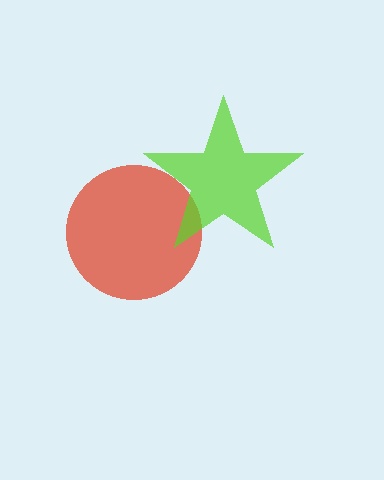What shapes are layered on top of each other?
The layered shapes are: a red circle, a lime star.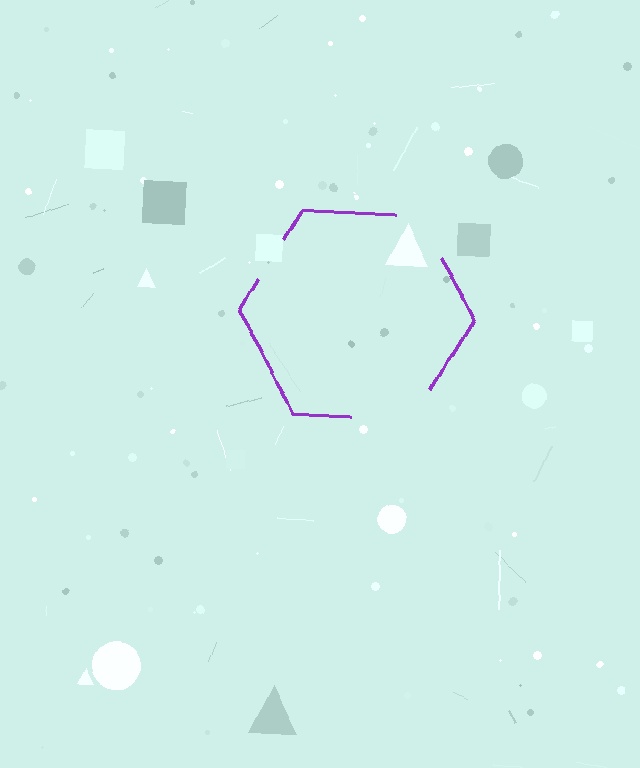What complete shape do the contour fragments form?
The contour fragments form a hexagon.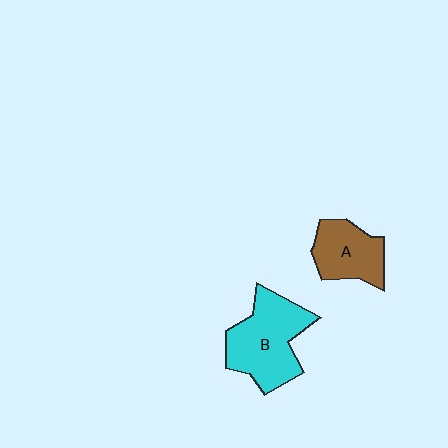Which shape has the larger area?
Shape B (cyan).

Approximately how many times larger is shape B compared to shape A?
Approximately 1.5 times.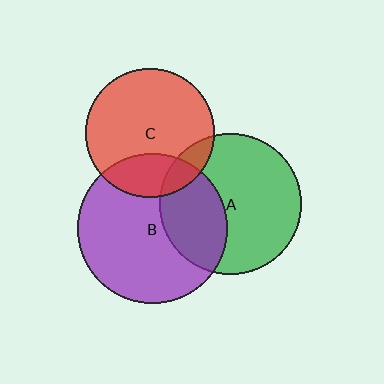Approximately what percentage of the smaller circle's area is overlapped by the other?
Approximately 25%.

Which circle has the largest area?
Circle B (purple).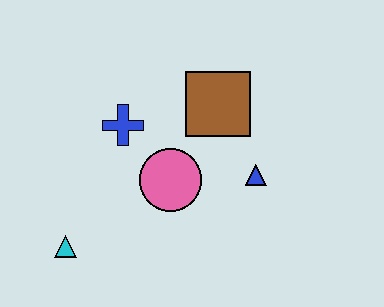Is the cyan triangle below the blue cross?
Yes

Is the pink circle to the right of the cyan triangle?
Yes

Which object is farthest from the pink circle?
The cyan triangle is farthest from the pink circle.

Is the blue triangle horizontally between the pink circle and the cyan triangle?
No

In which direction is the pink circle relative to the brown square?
The pink circle is below the brown square.